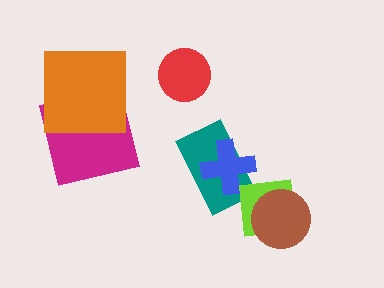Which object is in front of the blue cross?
The lime square is in front of the blue cross.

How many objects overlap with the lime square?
3 objects overlap with the lime square.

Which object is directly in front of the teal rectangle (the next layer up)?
The blue cross is directly in front of the teal rectangle.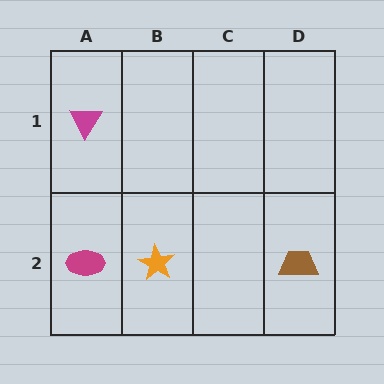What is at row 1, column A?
A magenta triangle.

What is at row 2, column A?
A magenta ellipse.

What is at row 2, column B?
An orange star.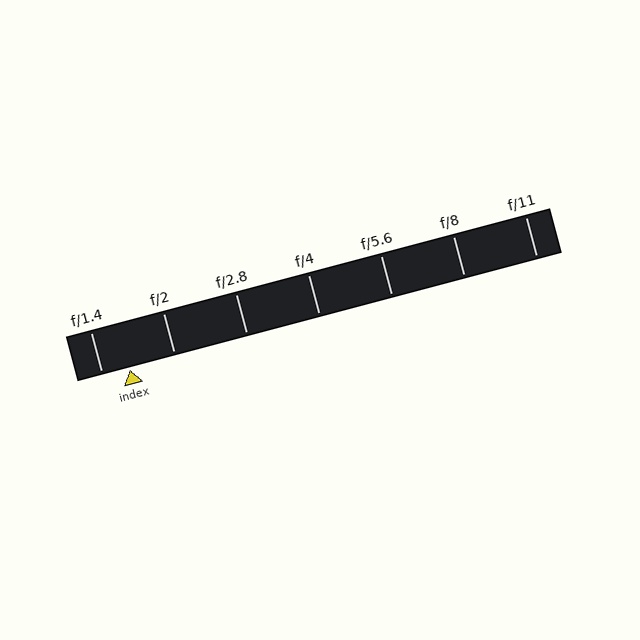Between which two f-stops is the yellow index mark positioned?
The index mark is between f/1.4 and f/2.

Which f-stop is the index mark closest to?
The index mark is closest to f/1.4.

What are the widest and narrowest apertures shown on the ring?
The widest aperture shown is f/1.4 and the narrowest is f/11.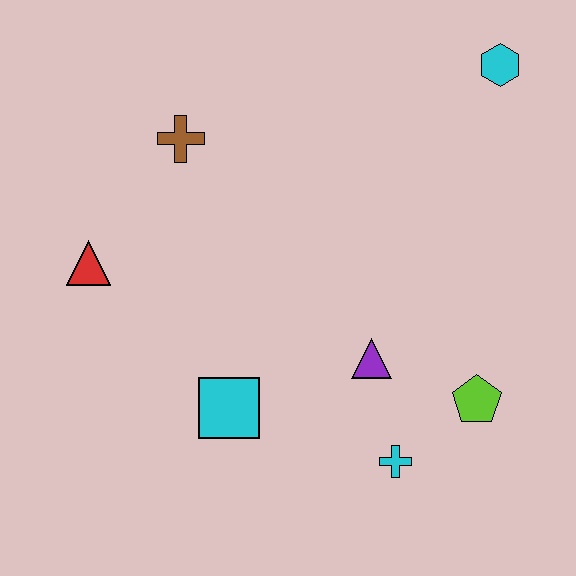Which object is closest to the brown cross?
The red triangle is closest to the brown cross.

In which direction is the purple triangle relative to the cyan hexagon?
The purple triangle is below the cyan hexagon.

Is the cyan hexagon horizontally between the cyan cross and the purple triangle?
No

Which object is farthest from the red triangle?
The cyan hexagon is farthest from the red triangle.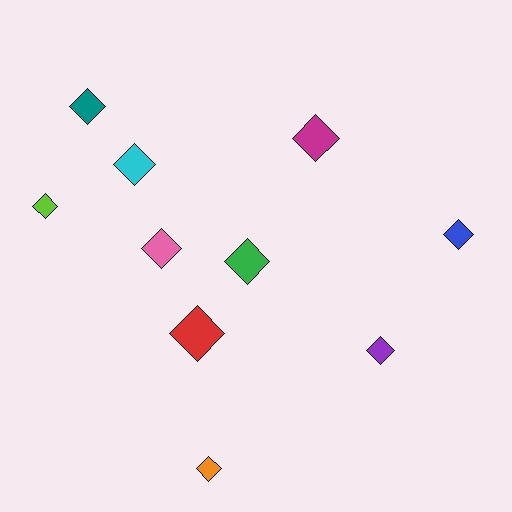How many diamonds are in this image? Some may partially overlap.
There are 10 diamonds.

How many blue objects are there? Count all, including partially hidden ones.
There is 1 blue object.